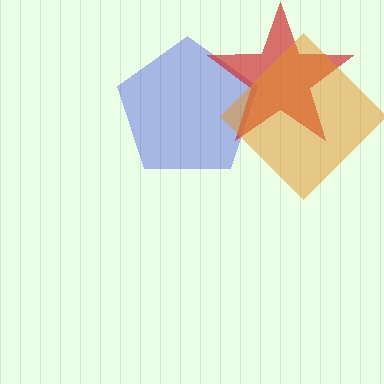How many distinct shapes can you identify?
There are 3 distinct shapes: a blue pentagon, a red star, an orange diamond.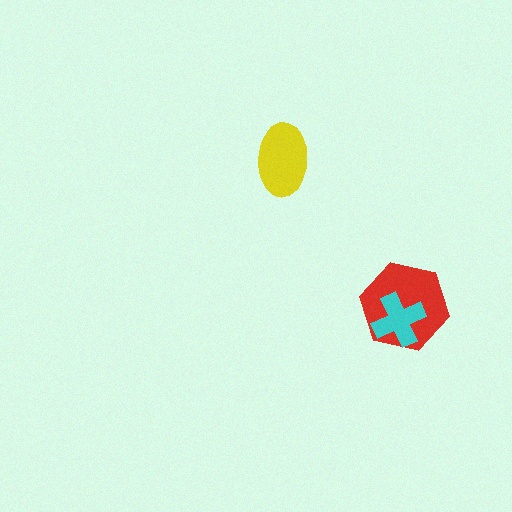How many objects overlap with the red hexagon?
1 object overlaps with the red hexagon.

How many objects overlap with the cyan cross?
1 object overlaps with the cyan cross.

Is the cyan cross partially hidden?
No, no other shape covers it.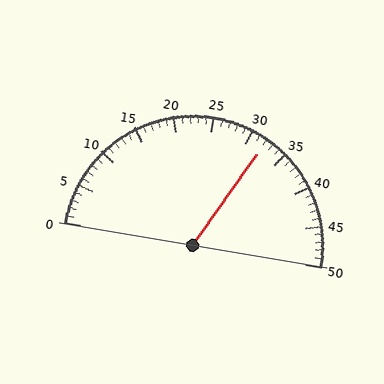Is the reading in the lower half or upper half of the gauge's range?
The reading is in the upper half of the range (0 to 50).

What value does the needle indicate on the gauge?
The needle indicates approximately 32.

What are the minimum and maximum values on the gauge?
The gauge ranges from 0 to 50.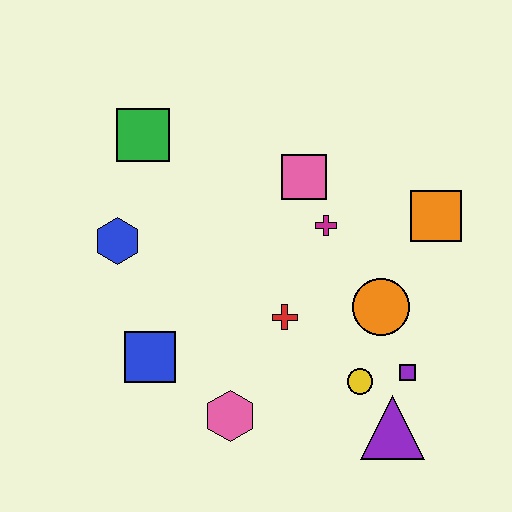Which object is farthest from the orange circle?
The green square is farthest from the orange circle.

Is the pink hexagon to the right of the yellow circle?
No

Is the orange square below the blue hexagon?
No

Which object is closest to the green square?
The blue hexagon is closest to the green square.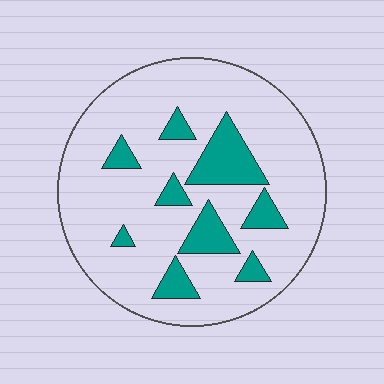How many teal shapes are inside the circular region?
9.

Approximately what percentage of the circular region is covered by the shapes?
Approximately 20%.